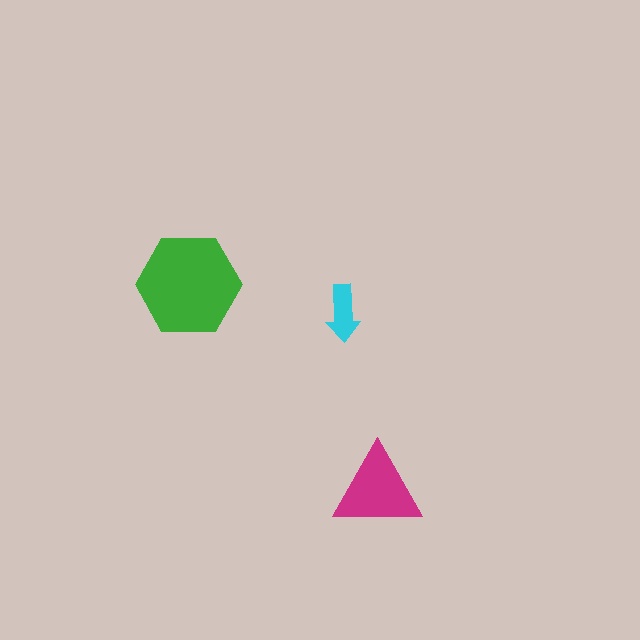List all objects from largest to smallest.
The green hexagon, the magenta triangle, the cyan arrow.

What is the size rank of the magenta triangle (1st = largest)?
2nd.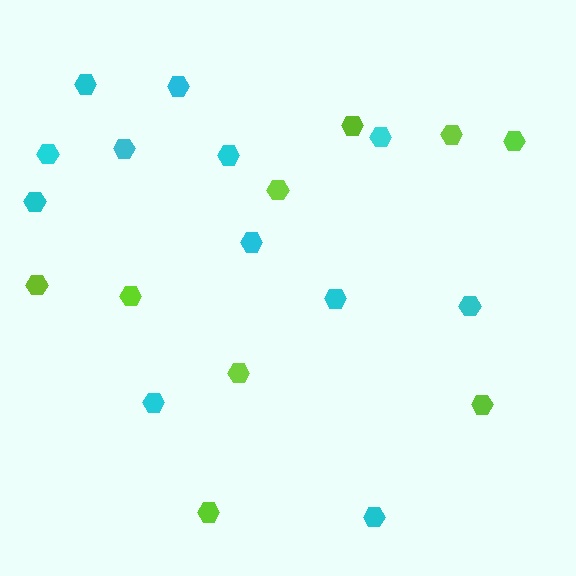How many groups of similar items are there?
There are 2 groups: one group of lime hexagons (9) and one group of cyan hexagons (12).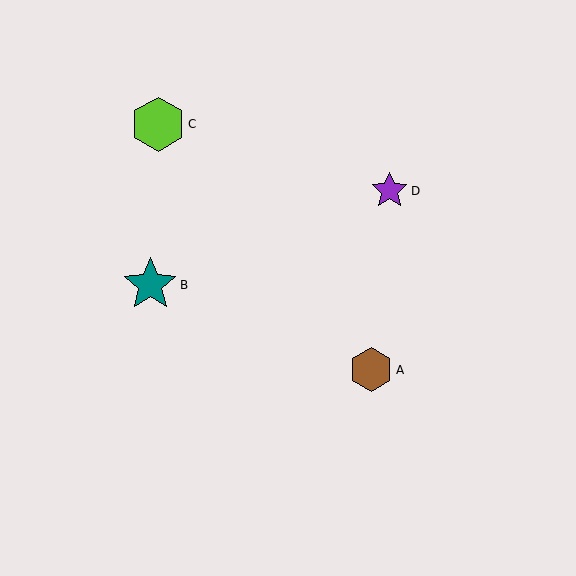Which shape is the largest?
The lime hexagon (labeled C) is the largest.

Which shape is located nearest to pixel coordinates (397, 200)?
The purple star (labeled D) at (390, 191) is nearest to that location.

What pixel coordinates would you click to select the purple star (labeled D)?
Click at (390, 191) to select the purple star D.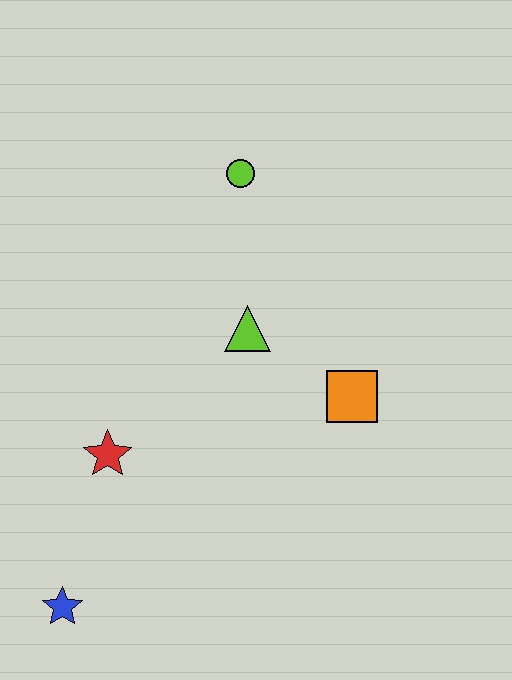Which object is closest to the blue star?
The red star is closest to the blue star.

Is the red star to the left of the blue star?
No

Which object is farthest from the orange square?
The blue star is farthest from the orange square.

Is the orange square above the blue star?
Yes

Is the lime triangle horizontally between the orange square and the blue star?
Yes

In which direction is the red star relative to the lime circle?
The red star is below the lime circle.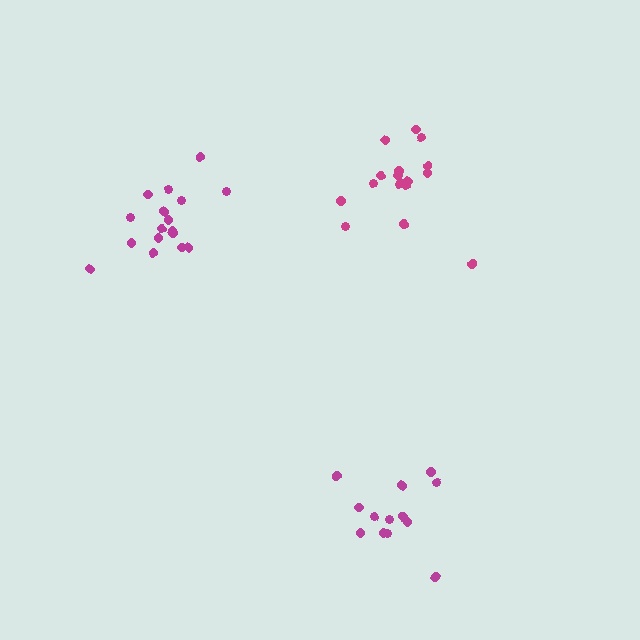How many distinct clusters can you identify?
There are 3 distinct clusters.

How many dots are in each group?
Group 1: 13 dots, Group 2: 17 dots, Group 3: 17 dots (47 total).